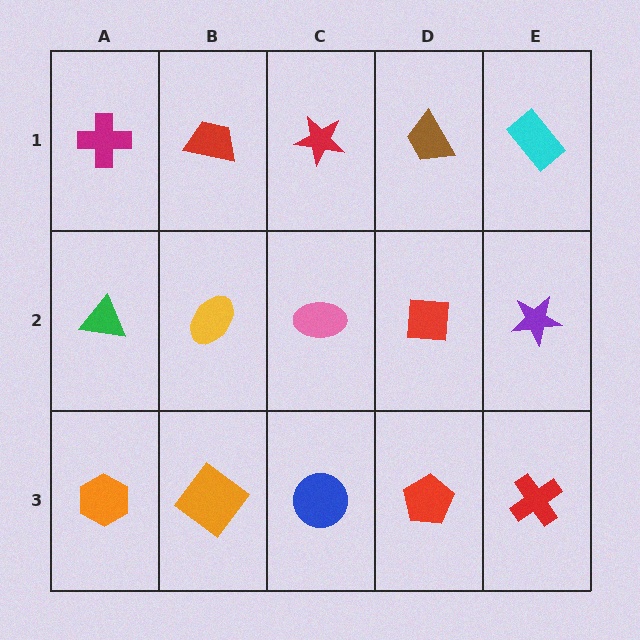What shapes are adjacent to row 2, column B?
A red trapezoid (row 1, column B), an orange diamond (row 3, column B), a green triangle (row 2, column A), a pink ellipse (row 2, column C).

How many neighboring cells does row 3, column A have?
2.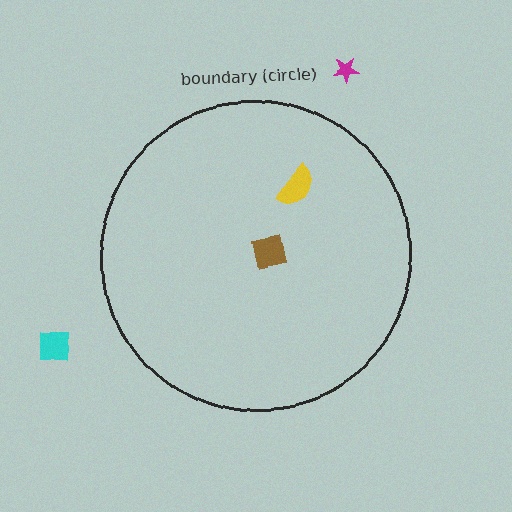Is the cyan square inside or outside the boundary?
Outside.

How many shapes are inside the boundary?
2 inside, 2 outside.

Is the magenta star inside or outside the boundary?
Outside.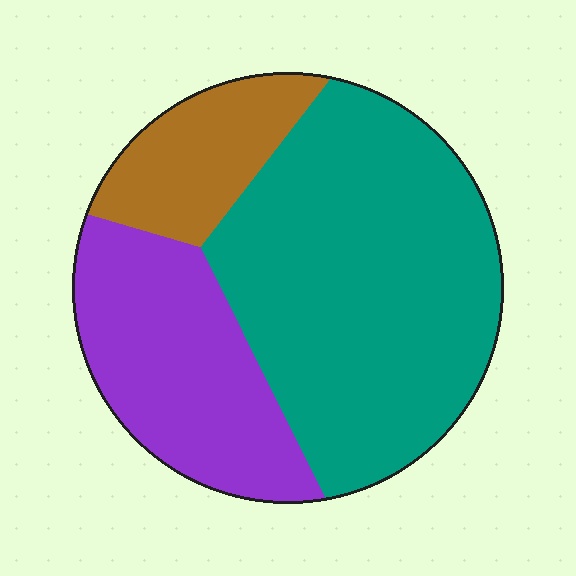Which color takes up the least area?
Brown, at roughly 15%.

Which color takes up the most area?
Teal, at roughly 55%.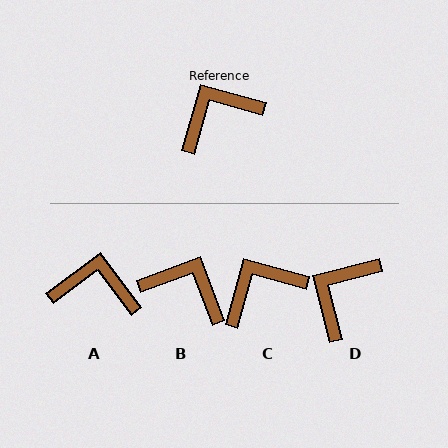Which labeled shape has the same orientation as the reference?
C.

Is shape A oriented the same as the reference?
No, it is off by about 38 degrees.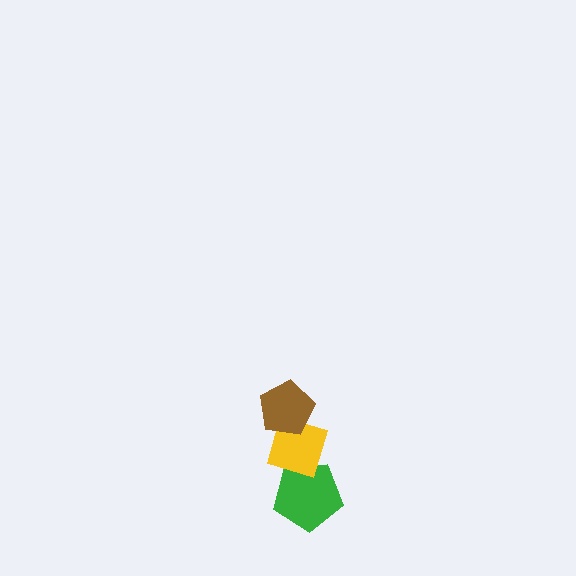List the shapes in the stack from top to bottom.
From top to bottom: the brown pentagon, the yellow diamond, the green pentagon.